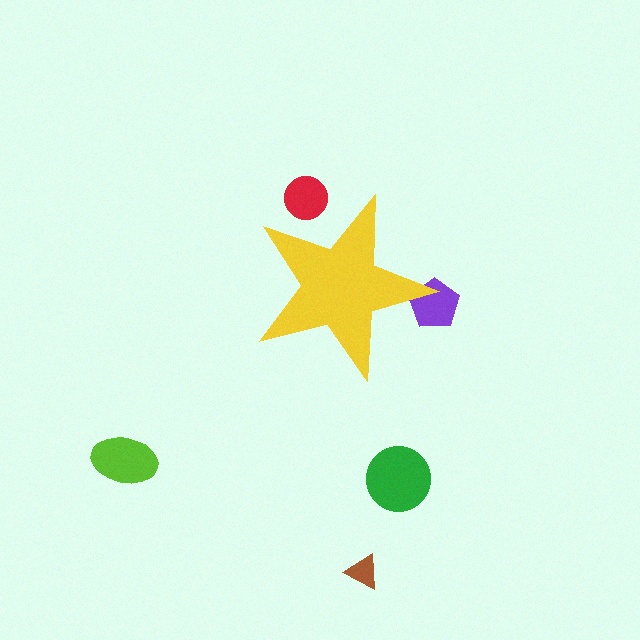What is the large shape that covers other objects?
A yellow star.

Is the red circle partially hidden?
Yes, the red circle is partially hidden behind the yellow star.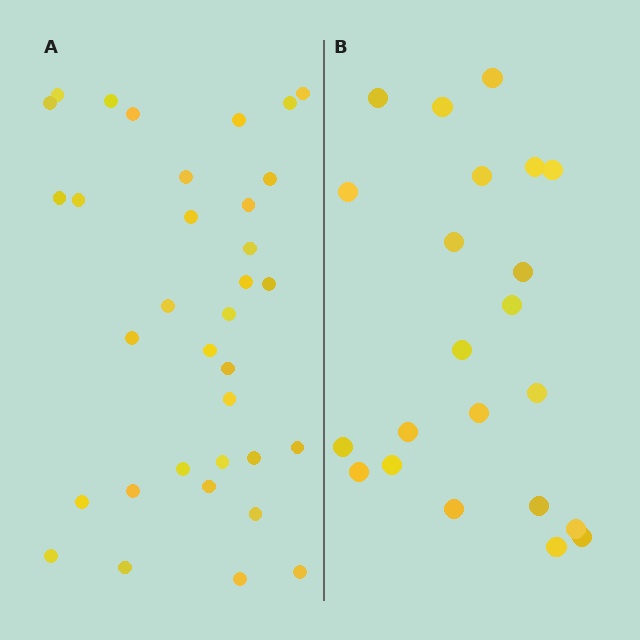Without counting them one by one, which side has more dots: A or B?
Region A (the left region) has more dots.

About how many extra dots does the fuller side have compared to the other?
Region A has roughly 12 or so more dots than region B.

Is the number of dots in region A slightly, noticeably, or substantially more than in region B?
Region A has substantially more. The ratio is roughly 1.5 to 1.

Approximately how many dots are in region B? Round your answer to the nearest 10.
About 20 dots. (The exact count is 22, which rounds to 20.)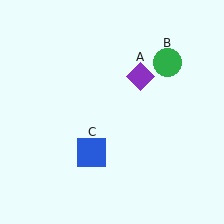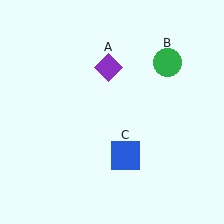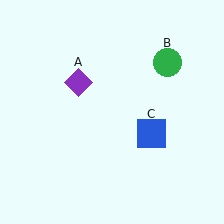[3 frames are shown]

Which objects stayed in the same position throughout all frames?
Green circle (object B) remained stationary.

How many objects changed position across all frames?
2 objects changed position: purple diamond (object A), blue square (object C).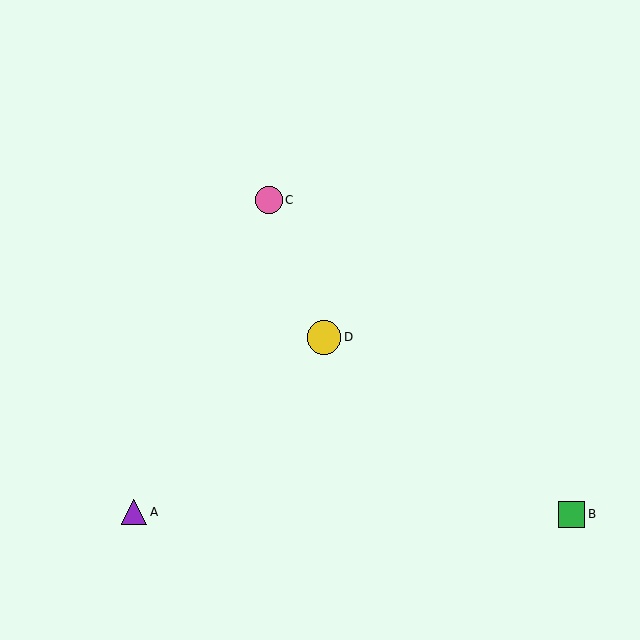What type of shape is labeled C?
Shape C is a pink circle.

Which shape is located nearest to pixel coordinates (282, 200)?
The pink circle (labeled C) at (269, 200) is nearest to that location.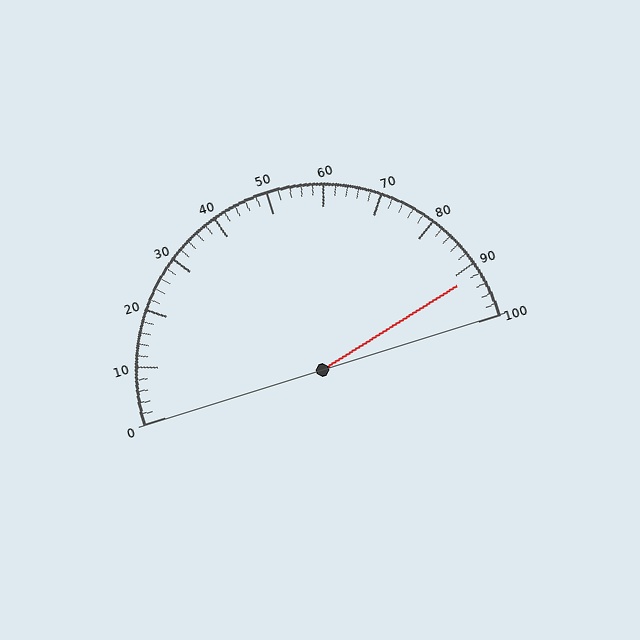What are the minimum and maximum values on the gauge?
The gauge ranges from 0 to 100.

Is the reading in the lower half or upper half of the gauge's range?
The reading is in the upper half of the range (0 to 100).